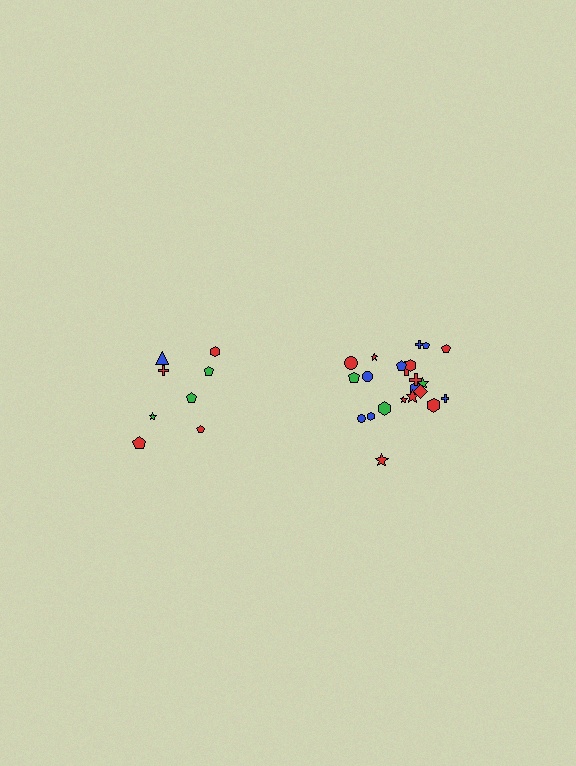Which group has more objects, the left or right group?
The right group.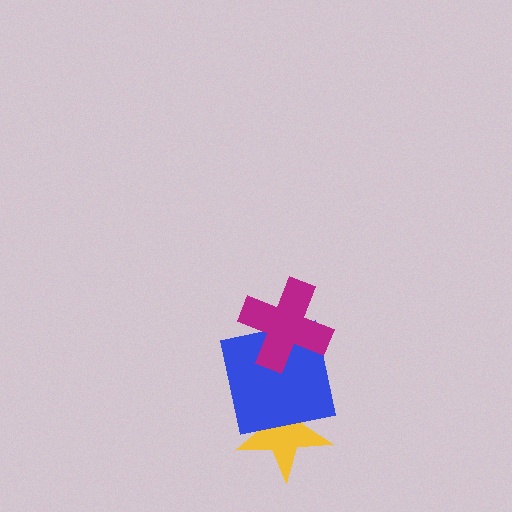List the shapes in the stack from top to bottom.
From top to bottom: the magenta cross, the blue square, the yellow star.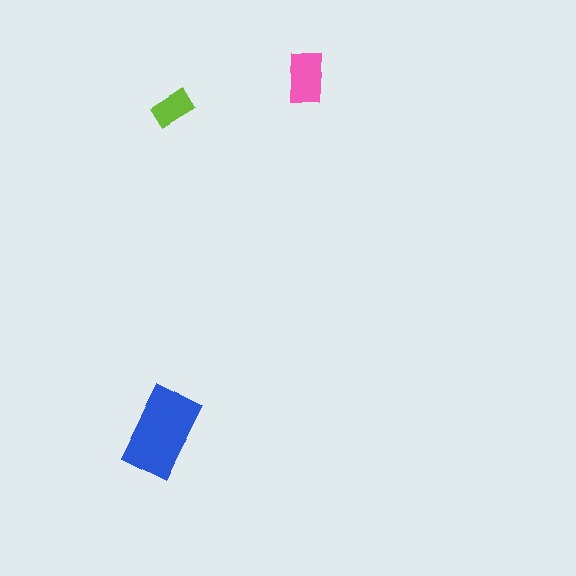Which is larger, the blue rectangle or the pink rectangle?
The blue one.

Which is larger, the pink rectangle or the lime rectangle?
The pink one.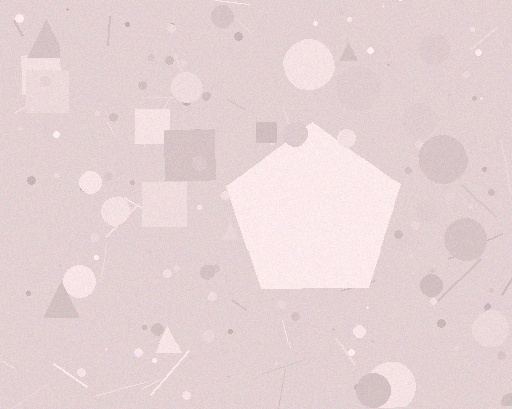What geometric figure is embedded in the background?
A pentagon is embedded in the background.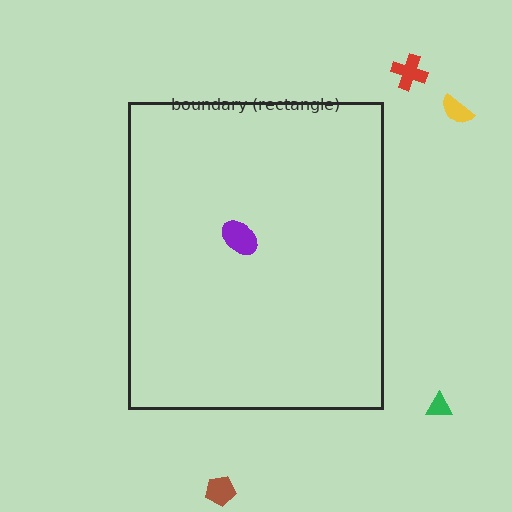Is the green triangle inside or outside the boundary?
Outside.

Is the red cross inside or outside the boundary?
Outside.